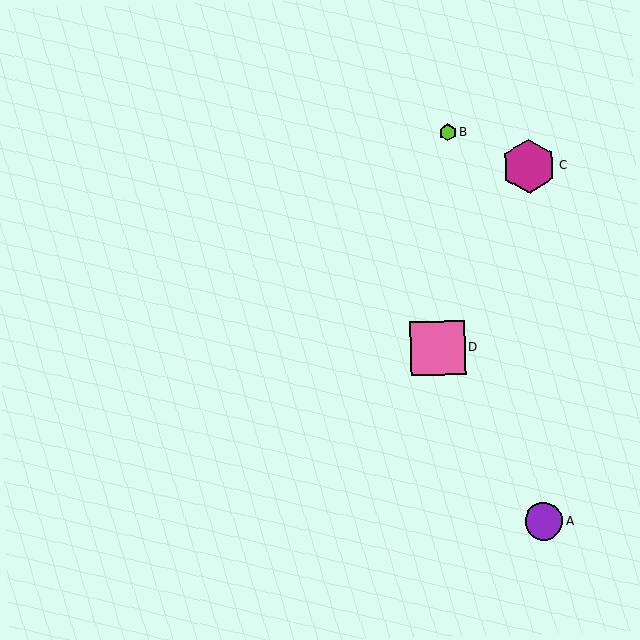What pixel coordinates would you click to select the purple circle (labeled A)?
Click at (544, 521) to select the purple circle A.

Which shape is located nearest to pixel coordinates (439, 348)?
The pink square (labeled D) at (438, 348) is nearest to that location.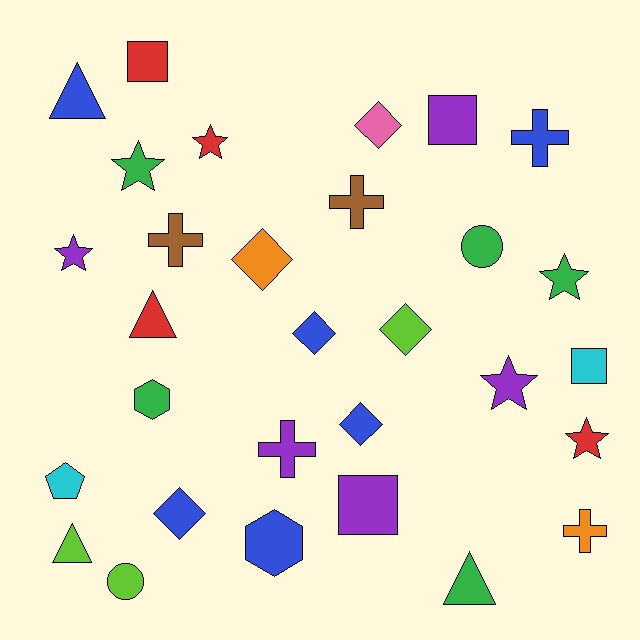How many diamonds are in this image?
There are 6 diamonds.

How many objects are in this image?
There are 30 objects.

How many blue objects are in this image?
There are 6 blue objects.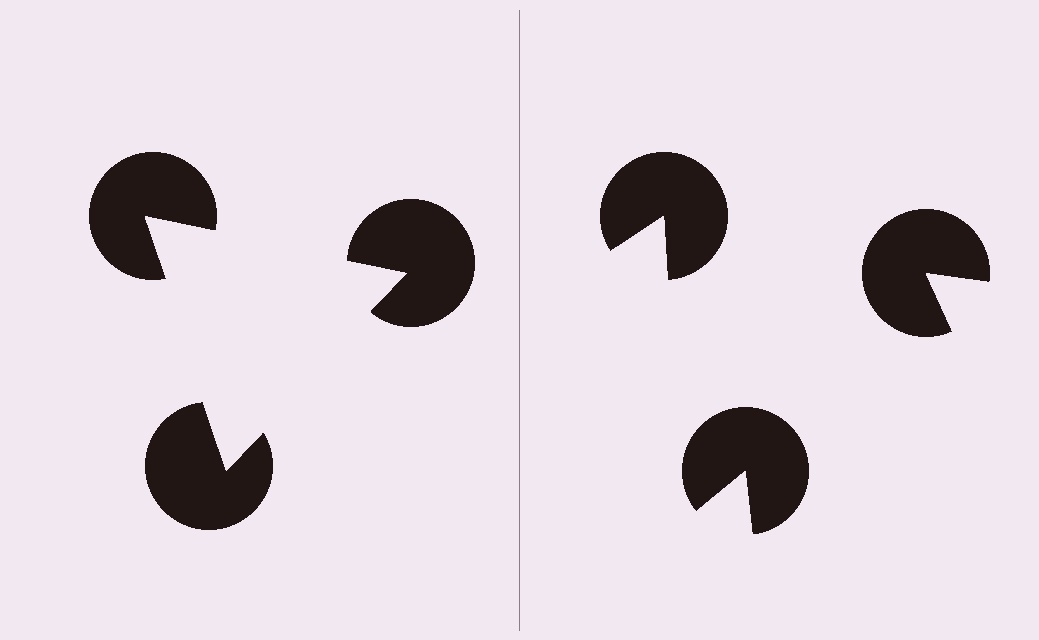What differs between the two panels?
The pac-man discs are positioned identically on both sides; only the wedge orientations differ. On the left they align to a triangle; on the right they are misaligned.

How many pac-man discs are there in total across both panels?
6 — 3 on each side.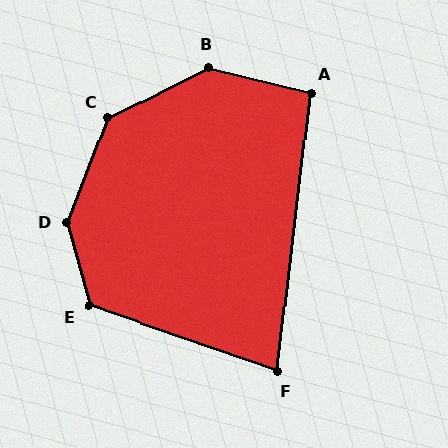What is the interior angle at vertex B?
Approximately 139 degrees (obtuse).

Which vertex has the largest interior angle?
D, at approximately 143 degrees.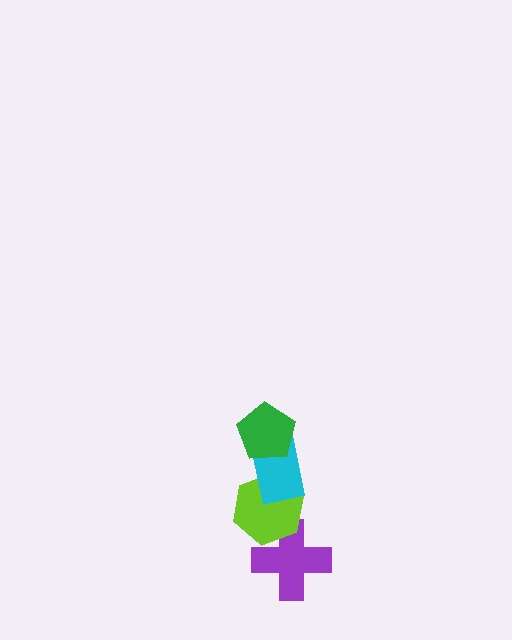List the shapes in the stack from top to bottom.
From top to bottom: the green pentagon, the cyan rectangle, the lime hexagon, the purple cross.